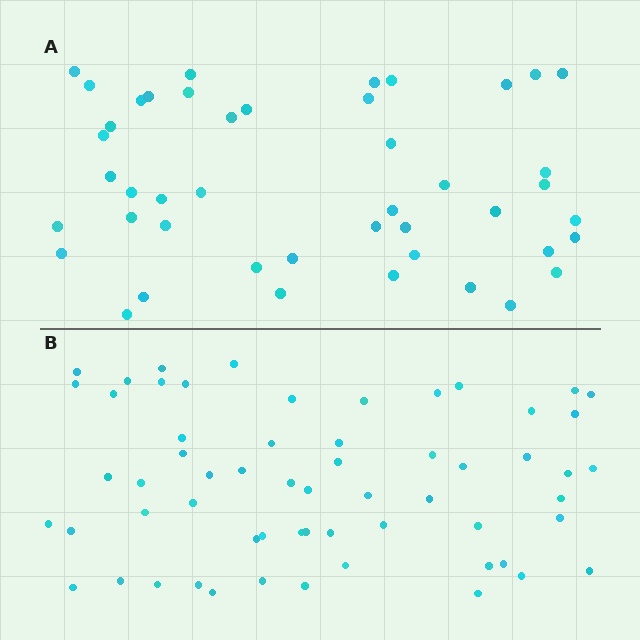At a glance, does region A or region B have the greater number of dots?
Region B (the bottom region) has more dots.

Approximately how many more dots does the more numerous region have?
Region B has approximately 15 more dots than region A.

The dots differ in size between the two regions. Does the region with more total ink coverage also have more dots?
No. Region A has more total ink coverage because its dots are larger, but region B actually contains more individual dots. Total area can be misleading — the number of items is what matters here.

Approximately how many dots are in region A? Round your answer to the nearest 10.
About 40 dots. (The exact count is 45, which rounds to 40.)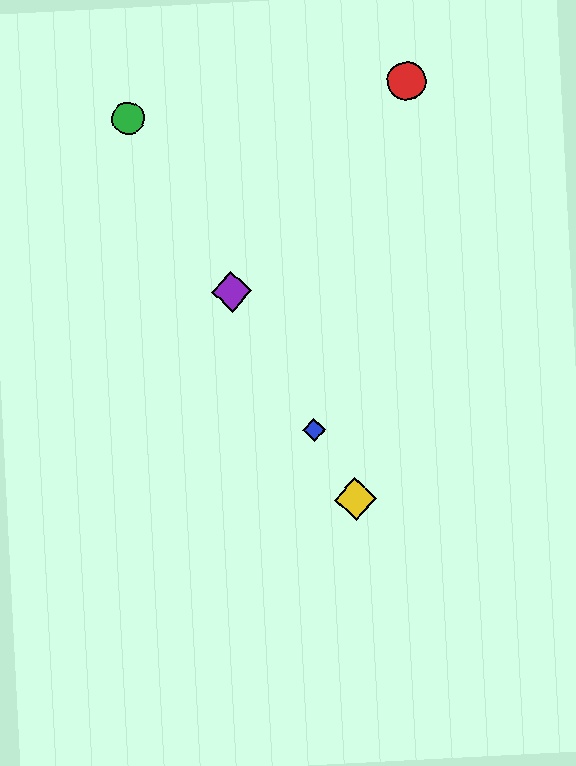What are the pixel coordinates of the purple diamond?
The purple diamond is at (232, 292).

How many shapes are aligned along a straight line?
4 shapes (the blue diamond, the green circle, the yellow diamond, the purple diamond) are aligned along a straight line.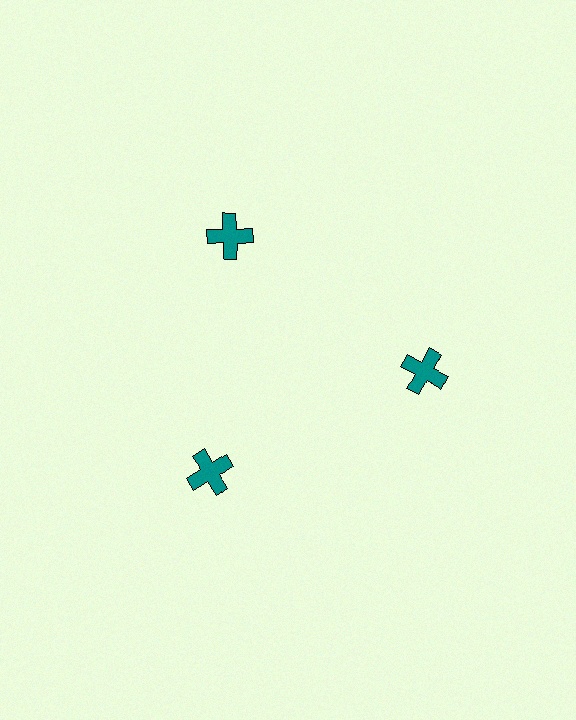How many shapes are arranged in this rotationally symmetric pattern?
There are 3 shapes, arranged in 3 groups of 1.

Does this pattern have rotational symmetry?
Yes, this pattern has 3-fold rotational symmetry. It looks the same after rotating 120 degrees around the center.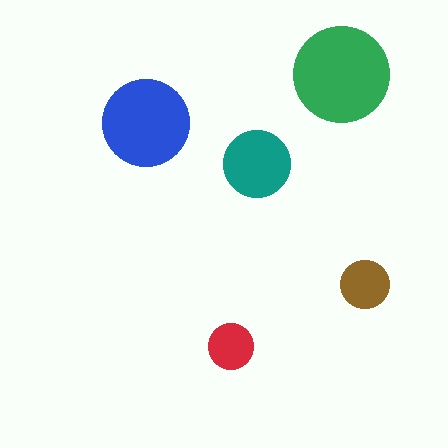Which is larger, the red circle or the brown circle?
The brown one.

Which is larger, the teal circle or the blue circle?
The blue one.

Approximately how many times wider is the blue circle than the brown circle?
About 2 times wider.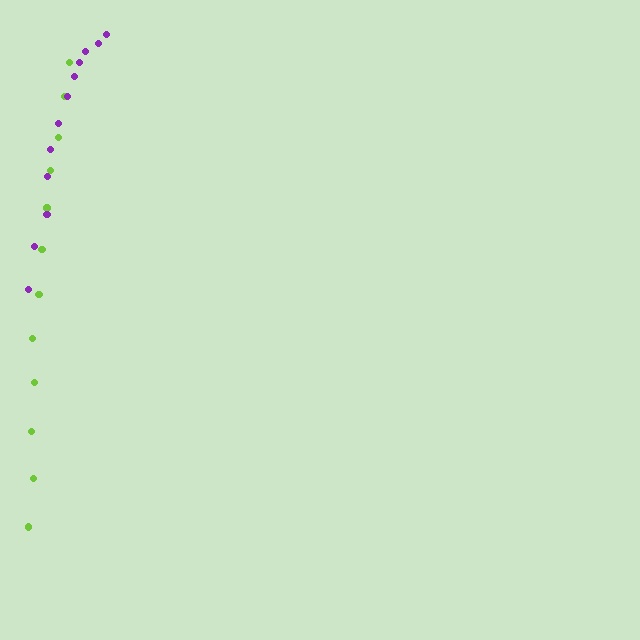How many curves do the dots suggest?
There are 2 distinct paths.